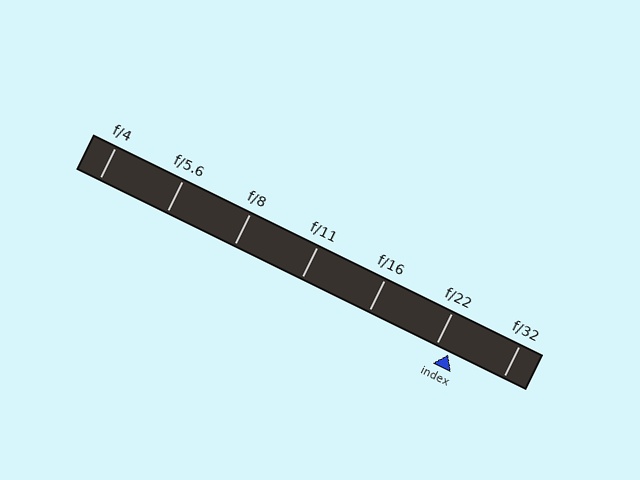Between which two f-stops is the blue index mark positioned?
The index mark is between f/22 and f/32.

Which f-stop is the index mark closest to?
The index mark is closest to f/22.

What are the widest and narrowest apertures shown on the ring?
The widest aperture shown is f/4 and the narrowest is f/32.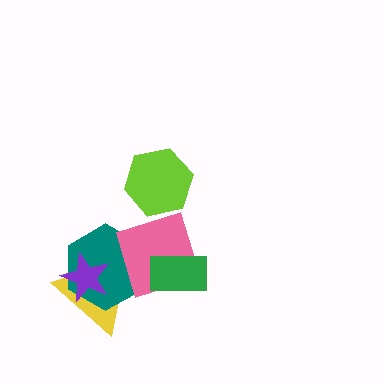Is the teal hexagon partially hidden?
Yes, it is partially covered by another shape.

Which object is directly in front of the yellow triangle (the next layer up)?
The teal hexagon is directly in front of the yellow triangle.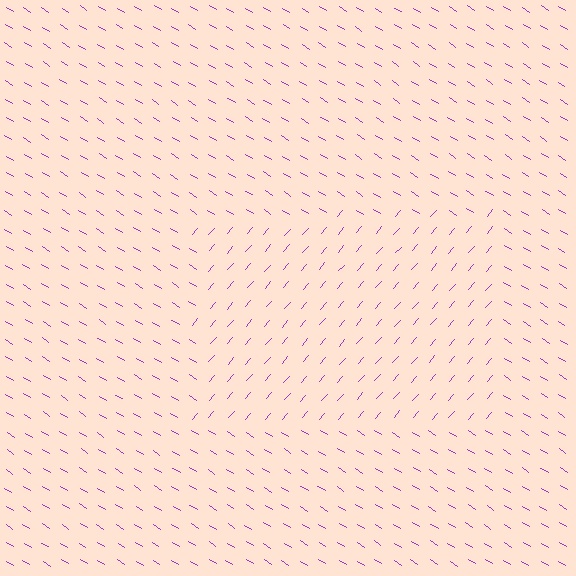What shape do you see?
I see a rectangle.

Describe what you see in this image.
The image is filled with small purple line segments. A rectangle region in the image has lines oriented differently from the surrounding lines, creating a visible texture boundary.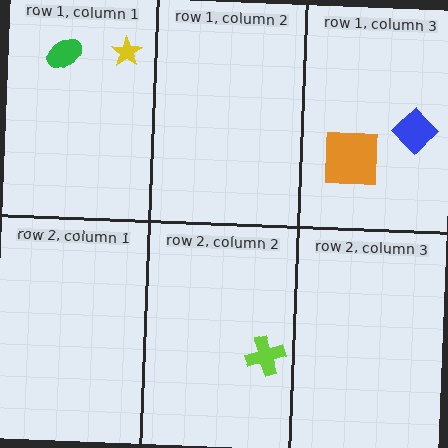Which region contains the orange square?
The row 1, column 3 region.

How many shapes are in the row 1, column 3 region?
2.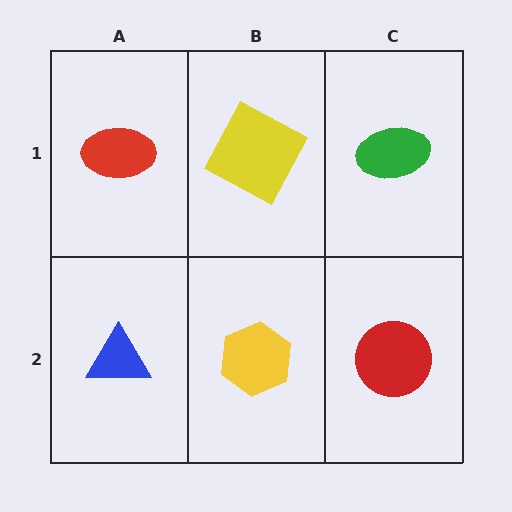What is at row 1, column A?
A red ellipse.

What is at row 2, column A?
A blue triangle.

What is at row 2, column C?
A red circle.